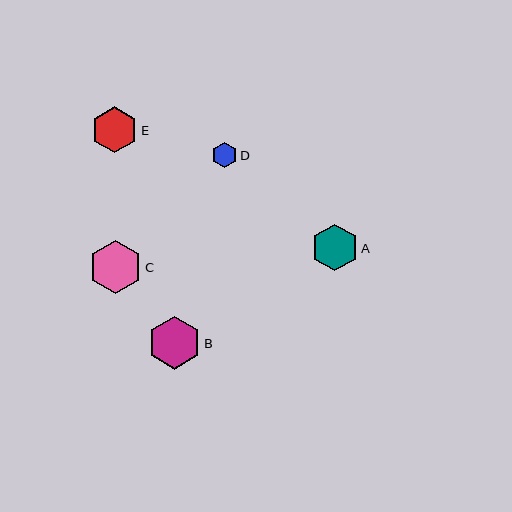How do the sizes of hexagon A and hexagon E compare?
Hexagon A and hexagon E are approximately the same size.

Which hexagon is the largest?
Hexagon C is the largest with a size of approximately 53 pixels.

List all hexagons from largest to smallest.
From largest to smallest: C, B, A, E, D.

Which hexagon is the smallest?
Hexagon D is the smallest with a size of approximately 25 pixels.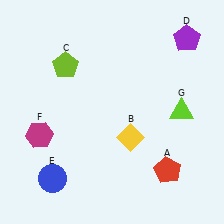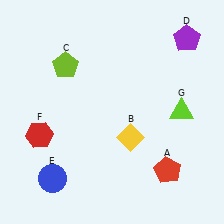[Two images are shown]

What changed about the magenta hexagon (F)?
In Image 1, F is magenta. In Image 2, it changed to red.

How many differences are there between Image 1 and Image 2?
There is 1 difference between the two images.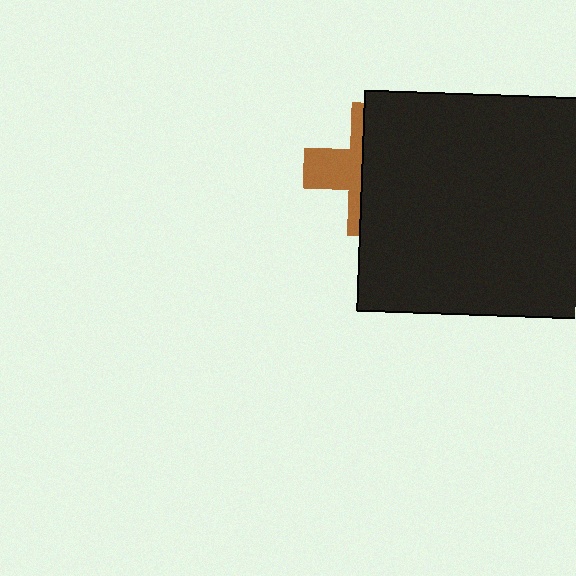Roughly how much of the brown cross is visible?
A small part of it is visible (roughly 38%).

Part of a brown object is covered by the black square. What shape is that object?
It is a cross.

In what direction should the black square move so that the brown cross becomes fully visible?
The black square should move right. That is the shortest direction to clear the overlap and leave the brown cross fully visible.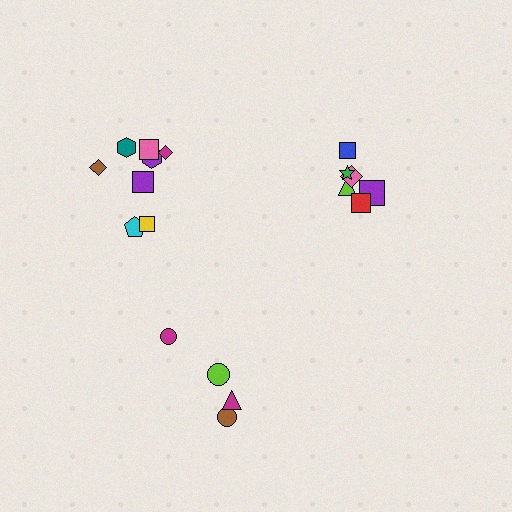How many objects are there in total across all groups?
There are 18 objects.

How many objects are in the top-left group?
There are 8 objects.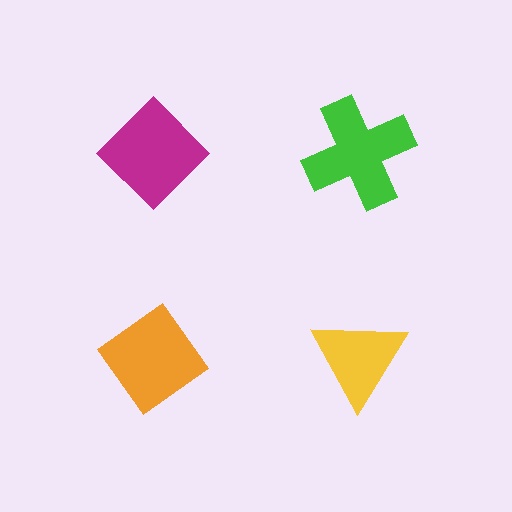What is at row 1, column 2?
A green cross.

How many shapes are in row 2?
2 shapes.